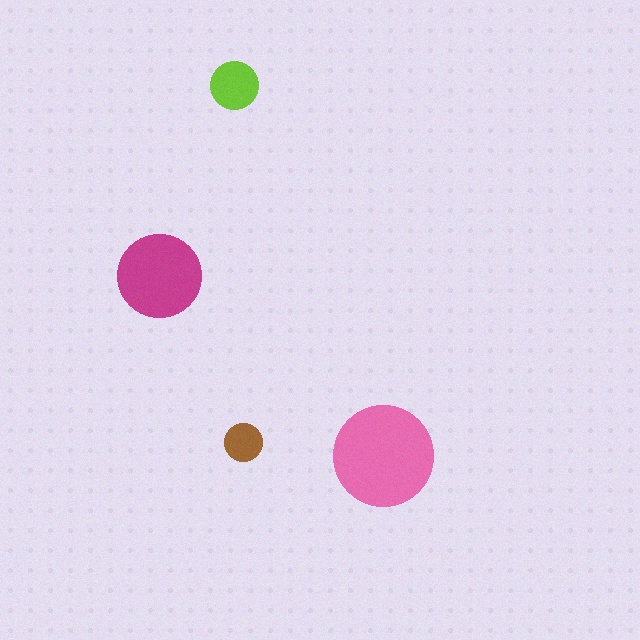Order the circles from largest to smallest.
the pink one, the magenta one, the lime one, the brown one.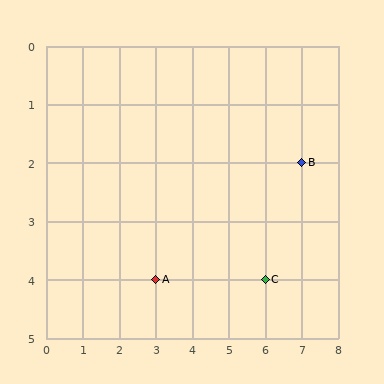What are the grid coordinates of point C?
Point C is at grid coordinates (6, 4).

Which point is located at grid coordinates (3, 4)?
Point A is at (3, 4).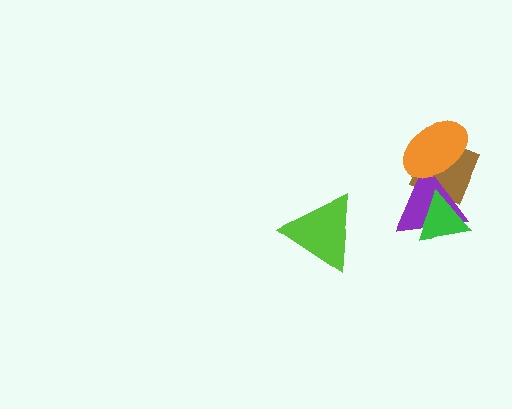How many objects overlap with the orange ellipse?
2 objects overlap with the orange ellipse.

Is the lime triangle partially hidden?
No, no other shape covers it.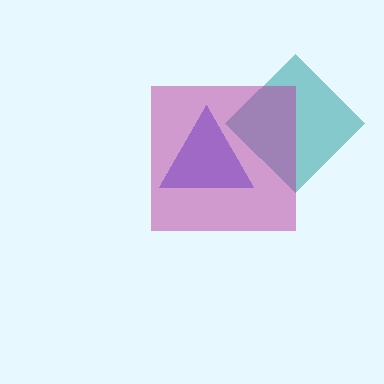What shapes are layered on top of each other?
The layered shapes are: a blue triangle, a teal diamond, a magenta square.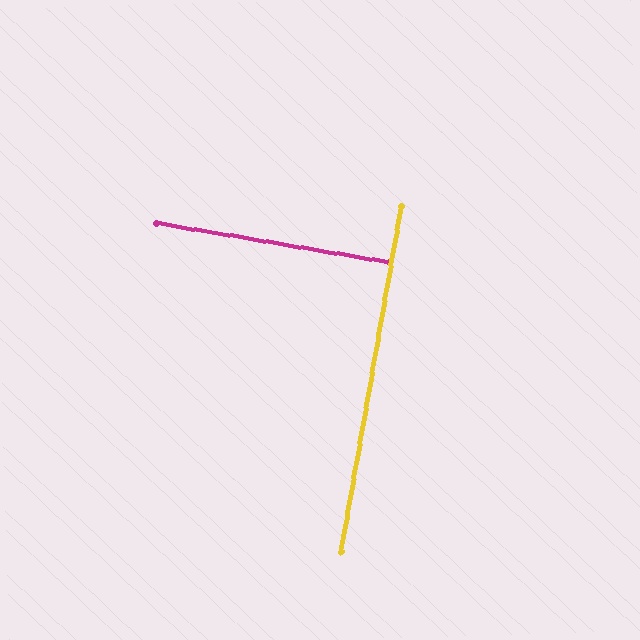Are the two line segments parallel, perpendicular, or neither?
Perpendicular — they meet at approximately 90°.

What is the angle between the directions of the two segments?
Approximately 90 degrees.